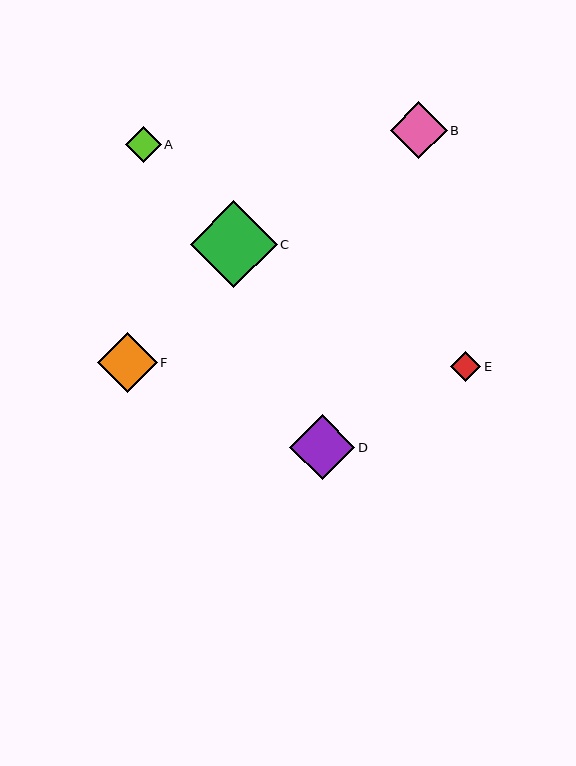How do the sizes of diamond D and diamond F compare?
Diamond D and diamond F are approximately the same size.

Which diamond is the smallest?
Diamond E is the smallest with a size of approximately 30 pixels.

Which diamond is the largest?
Diamond C is the largest with a size of approximately 87 pixels.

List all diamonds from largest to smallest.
From largest to smallest: C, D, F, B, A, E.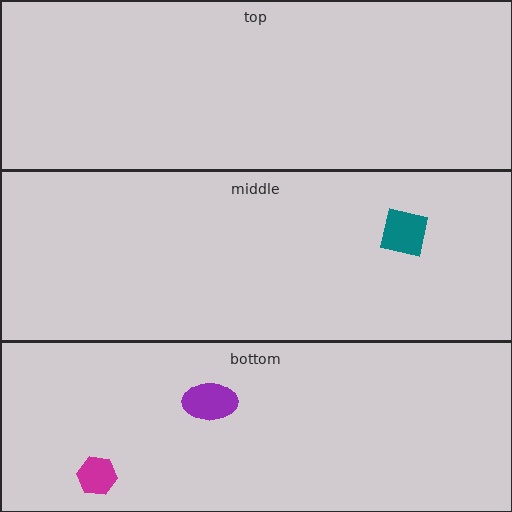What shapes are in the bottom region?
The purple ellipse, the magenta hexagon.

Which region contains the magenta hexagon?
The bottom region.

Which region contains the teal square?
The middle region.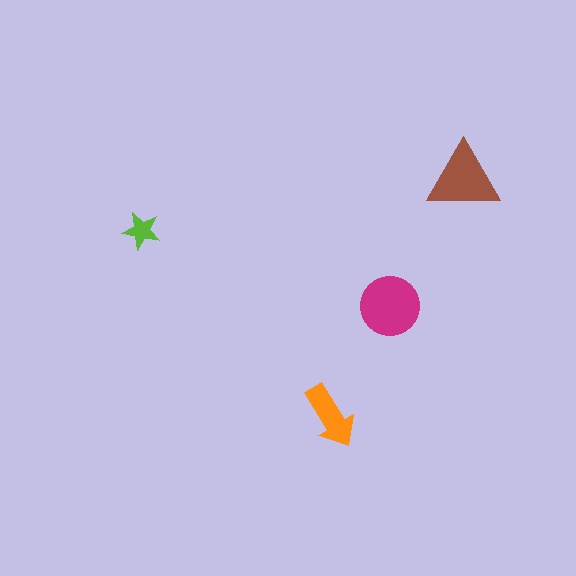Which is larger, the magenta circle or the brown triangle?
The magenta circle.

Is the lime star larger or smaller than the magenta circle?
Smaller.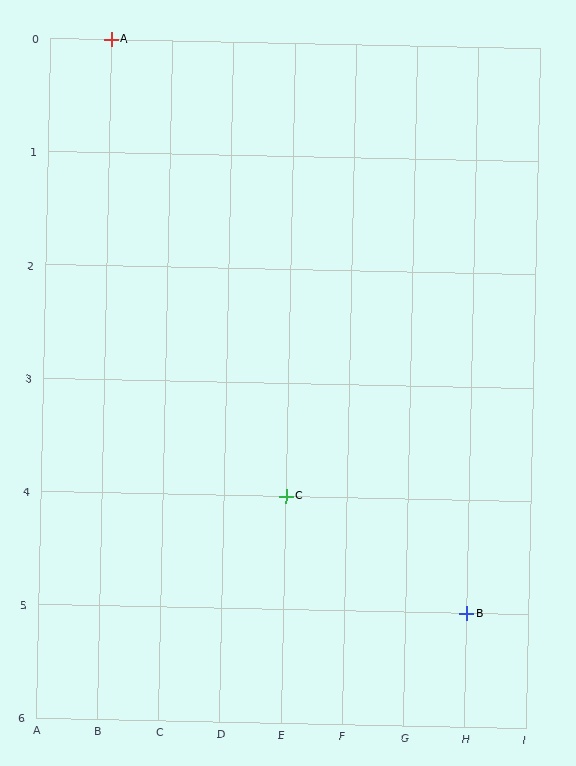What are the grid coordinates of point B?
Point B is at grid coordinates (H, 5).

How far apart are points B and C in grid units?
Points B and C are 3 columns and 1 row apart (about 3.2 grid units diagonally).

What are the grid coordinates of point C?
Point C is at grid coordinates (E, 4).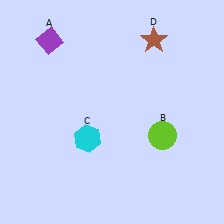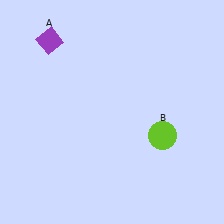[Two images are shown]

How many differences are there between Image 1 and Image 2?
There are 2 differences between the two images.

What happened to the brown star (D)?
The brown star (D) was removed in Image 2. It was in the top-right area of Image 1.